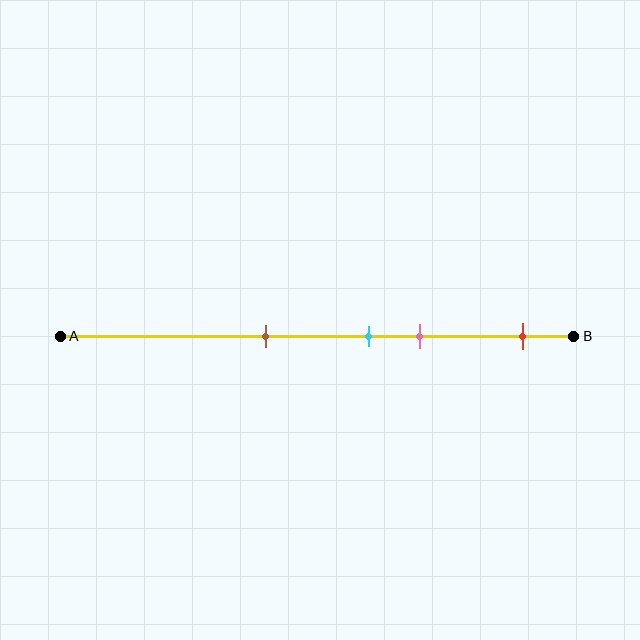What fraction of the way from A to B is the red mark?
The red mark is approximately 90% (0.9) of the way from A to B.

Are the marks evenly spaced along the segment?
No, the marks are not evenly spaced.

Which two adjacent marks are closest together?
The cyan and pink marks are the closest adjacent pair.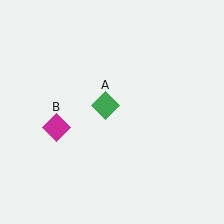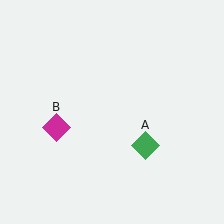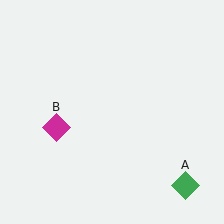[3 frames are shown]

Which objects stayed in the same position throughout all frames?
Magenta diamond (object B) remained stationary.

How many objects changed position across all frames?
1 object changed position: green diamond (object A).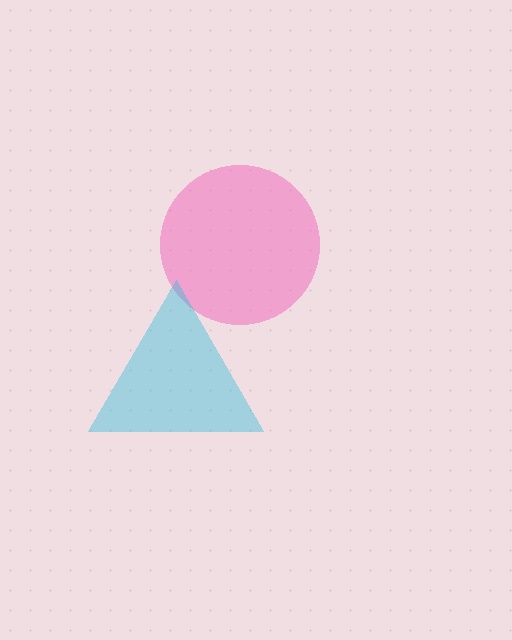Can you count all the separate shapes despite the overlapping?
Yes, there are 2 separate shapes.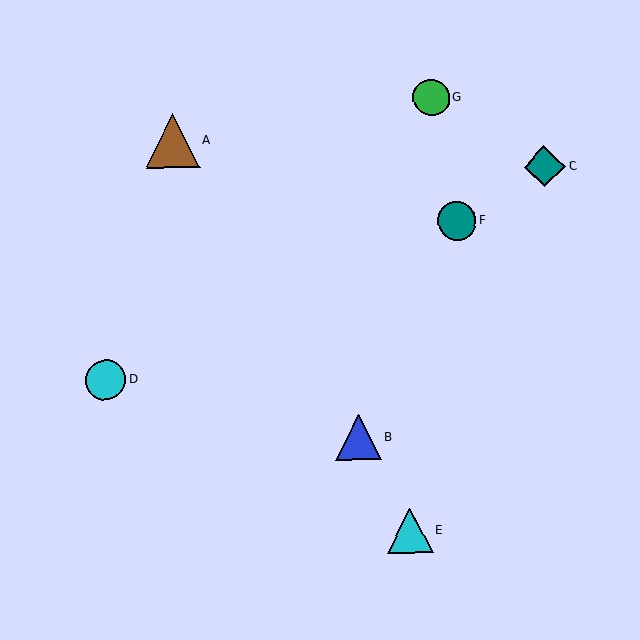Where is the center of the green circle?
The center of the green circle is at (431, 98).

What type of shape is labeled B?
Shape B is a blue triangle.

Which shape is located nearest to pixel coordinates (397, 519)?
The cyan triangle (labeled E) at (410, 530) is nearest to that location.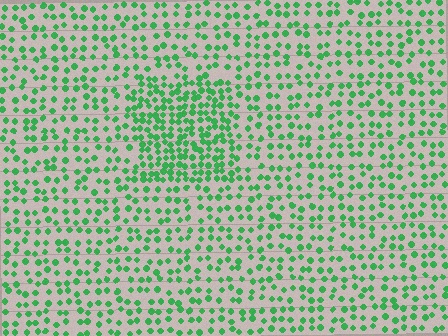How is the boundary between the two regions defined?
The boundary is defined by a change in element density (approximately 1.9x ratio). All elements are the same color, size, and shape.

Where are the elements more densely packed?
The elements are more densely packed inside the rectangle boundary.